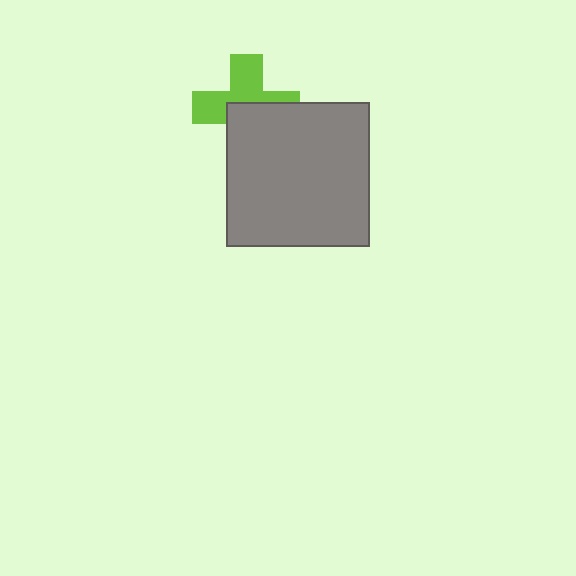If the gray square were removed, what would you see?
You would see the complete lime cross.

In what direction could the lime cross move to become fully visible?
The lime cross could move toward the upper-left. That would shift it out from behind the gray square entirely.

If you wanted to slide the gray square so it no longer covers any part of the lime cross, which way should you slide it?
Slide it toward the lower-right — that is the most direct way to separate the two shapes.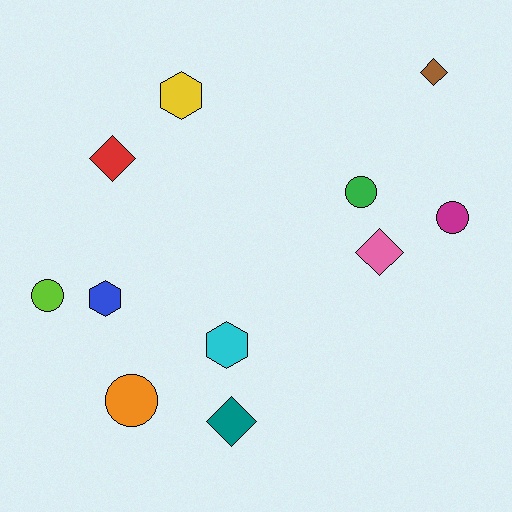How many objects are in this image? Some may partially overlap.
There are 11 objects.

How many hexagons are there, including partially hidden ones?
There are 3 hexagons.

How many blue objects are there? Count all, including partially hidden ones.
There is 1 blue object.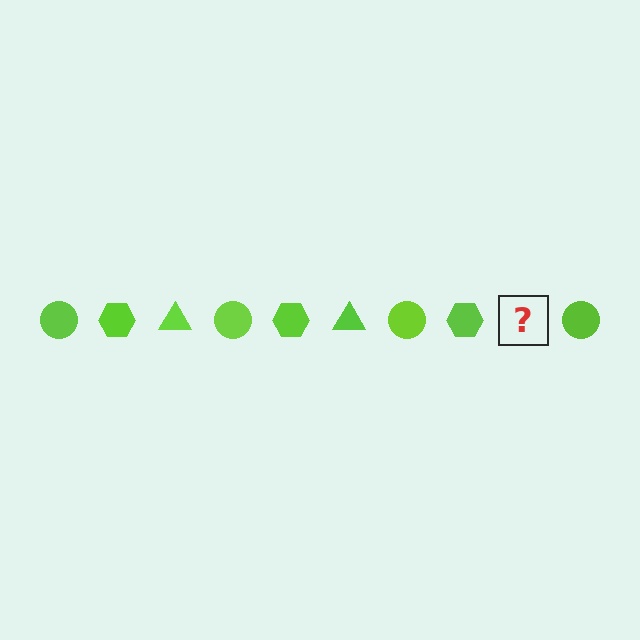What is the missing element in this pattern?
The missing element is a lime triangle.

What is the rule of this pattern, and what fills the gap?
The rule is that the pattern cycles through circle, hexagon, triangle shapes in lime. The gap should be filled with a lime triangle.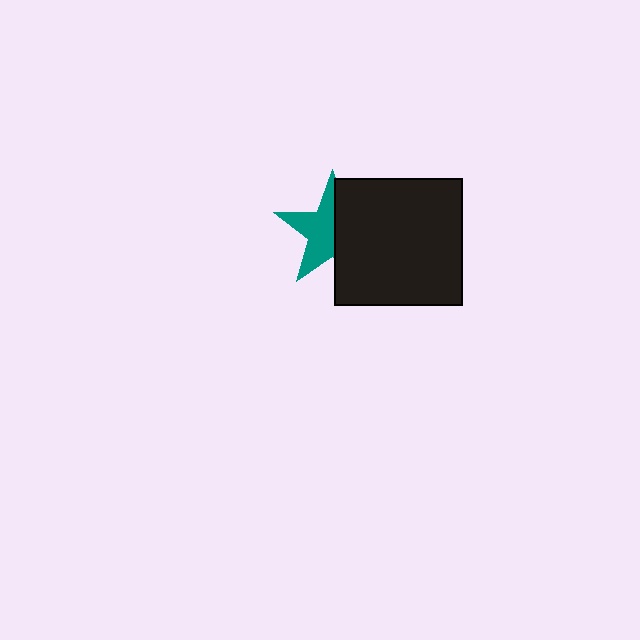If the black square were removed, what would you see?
You would see the complete teal star.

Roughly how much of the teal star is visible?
About half of it is visible (roughly 52%).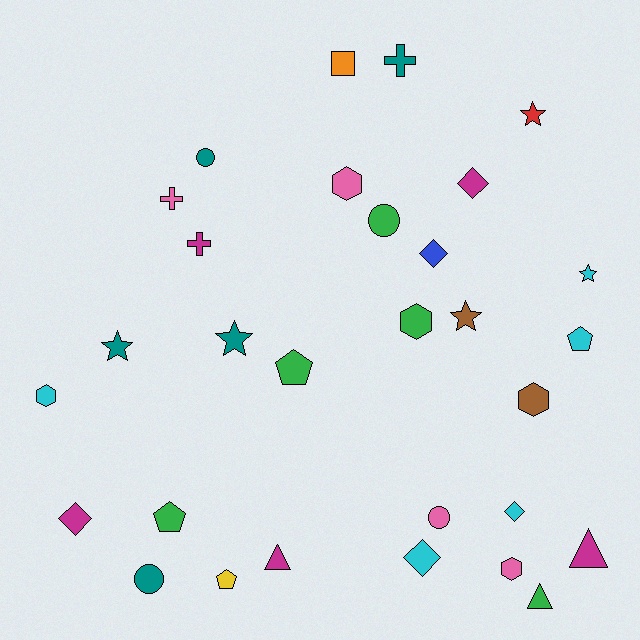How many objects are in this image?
There are 30 objects.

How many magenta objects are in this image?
There are 5 magenta objects.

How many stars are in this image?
There are 5 stars.